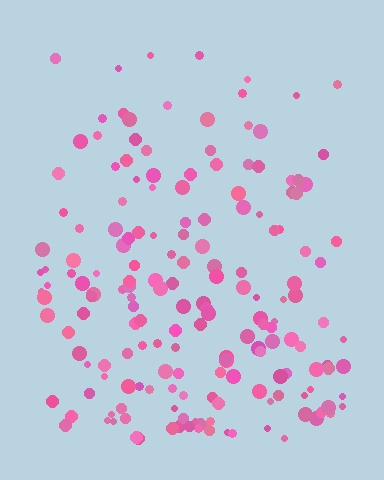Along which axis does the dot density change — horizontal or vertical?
Vertical.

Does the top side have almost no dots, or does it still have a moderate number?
Still a moderate number, just noticeably fewer than the bottom.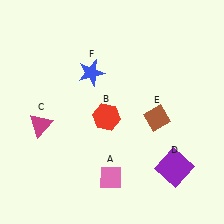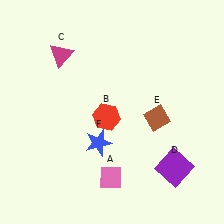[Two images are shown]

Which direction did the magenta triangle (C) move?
The magenta triangle (C) moved up.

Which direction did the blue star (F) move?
The blue star (F) moved down.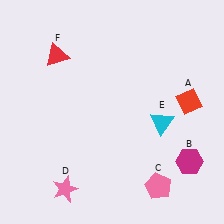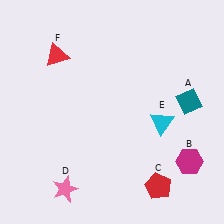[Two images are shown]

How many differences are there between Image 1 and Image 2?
There are 2 differences between the two images.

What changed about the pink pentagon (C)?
In Image 1, C is pink. In Image 2, it changed to red.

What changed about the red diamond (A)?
In Image 1, A is red. In Image 2, it changed to teal.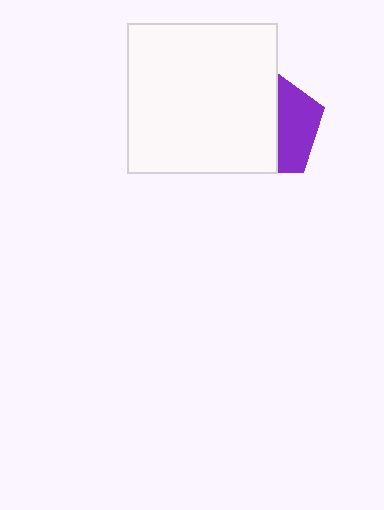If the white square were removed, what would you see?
You would see the complete purple pentagon.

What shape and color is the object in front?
The object in front is a white square.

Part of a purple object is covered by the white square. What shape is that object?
It is a pentagon.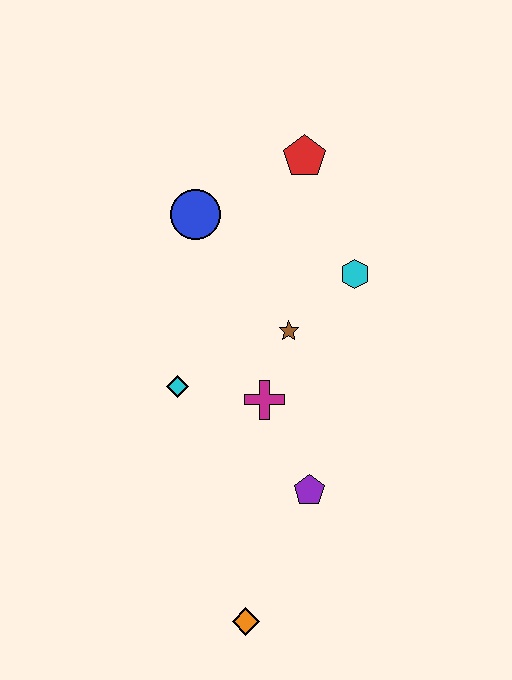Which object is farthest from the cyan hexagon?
The orange diamond is farthest from the cyan hexagon.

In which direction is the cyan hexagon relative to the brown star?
The cyan hexagon is to the right of the brown star.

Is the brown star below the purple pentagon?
No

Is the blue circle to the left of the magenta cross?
Yes